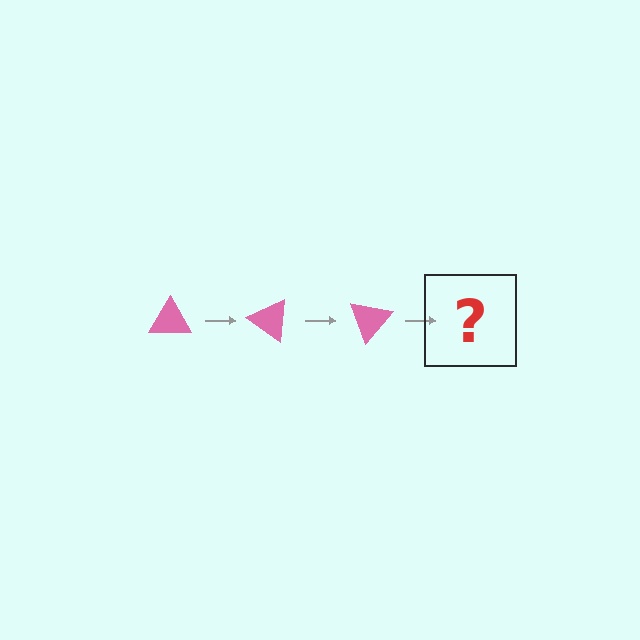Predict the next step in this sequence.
The next step is a pink triangle rotated 105 degrees.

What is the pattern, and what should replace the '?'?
The pattern is that the triangle rotates 35 degrees each step. The '?' should be a pink triangle rotated 105 degrees.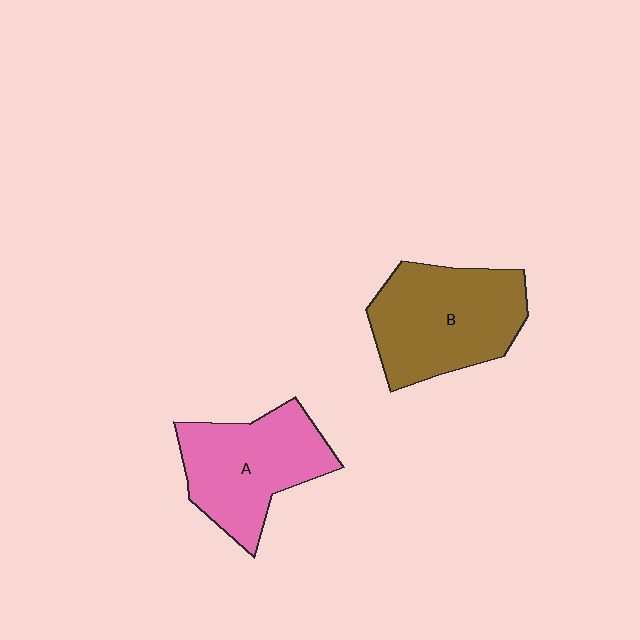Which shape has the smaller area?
Shape A (pink).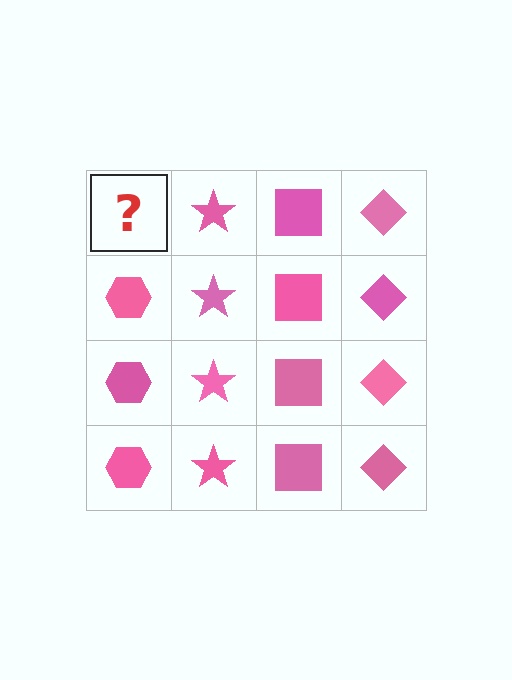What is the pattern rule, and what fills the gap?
The rule is that each column has a consistent shape. The gap should be filled with a pink hexagon.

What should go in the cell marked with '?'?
The missing cell should contain a pink hexagon.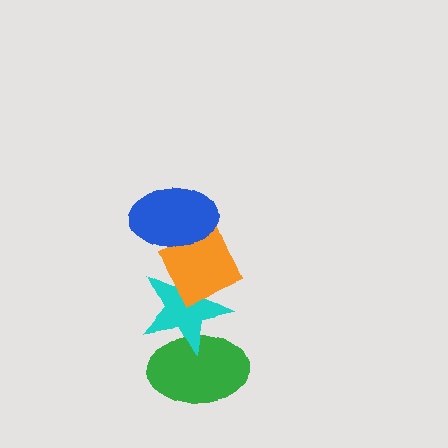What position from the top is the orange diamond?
The orange diamond is 2nd from the top.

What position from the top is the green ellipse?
The green ellipse is 4th from the top.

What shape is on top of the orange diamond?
The blue ellipse is on top of the orange diamond.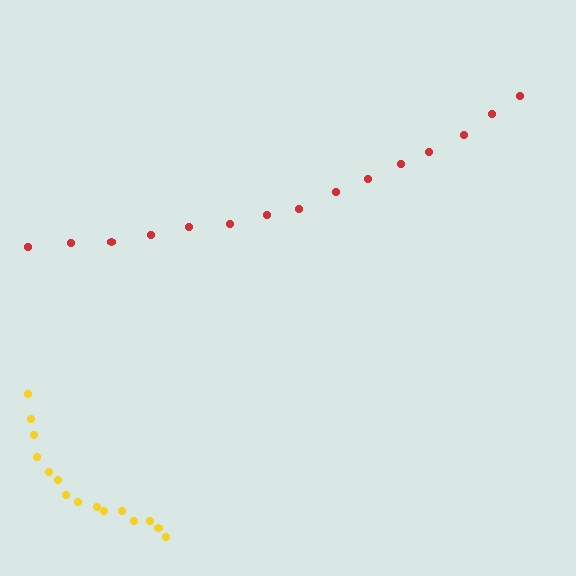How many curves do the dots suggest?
There are 2 distinct paths.